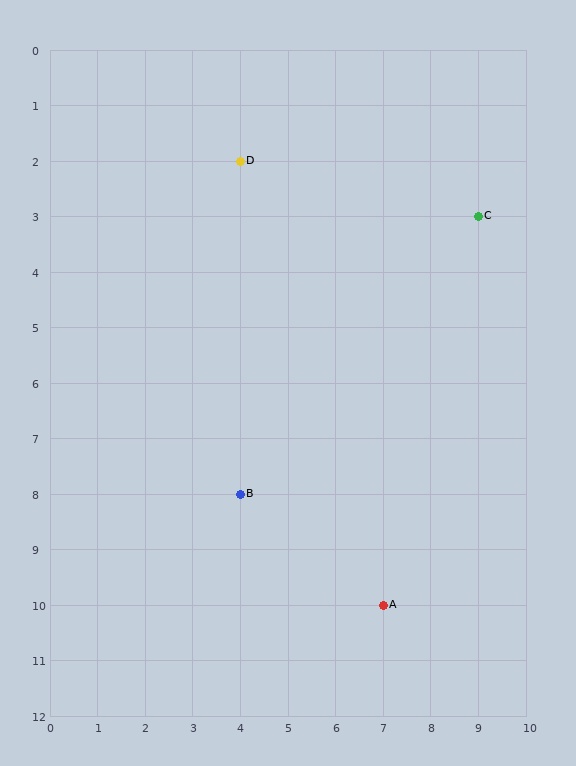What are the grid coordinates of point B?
Point B is at grid coordinates (4, 8).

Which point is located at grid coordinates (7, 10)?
Point A is at (7, 10).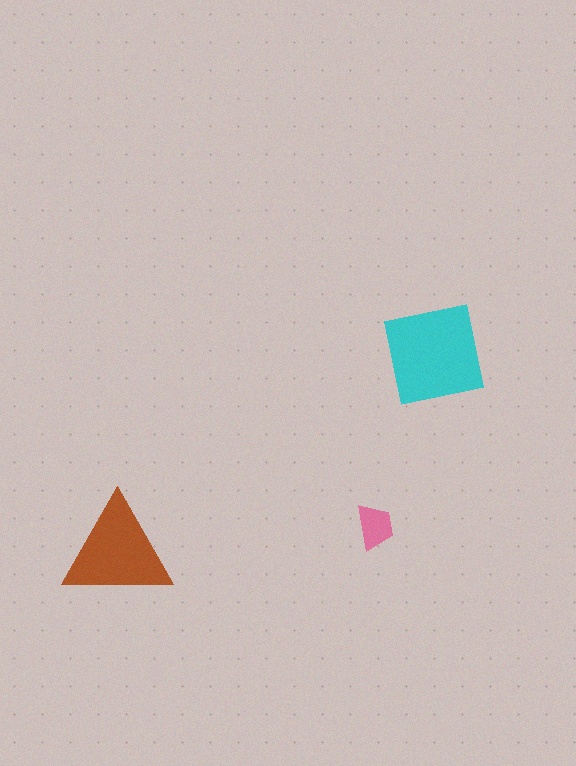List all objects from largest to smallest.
The cyan square, the brown triangle, the pink trapezoid.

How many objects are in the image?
There are 3 objects in the image.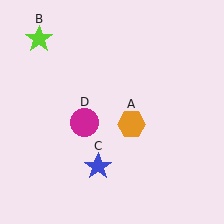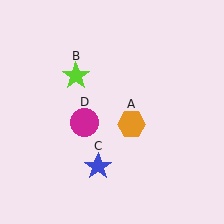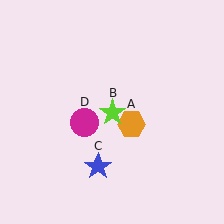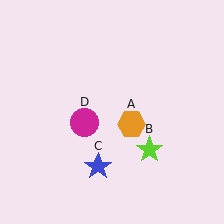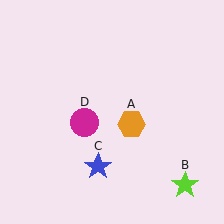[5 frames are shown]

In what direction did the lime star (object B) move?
The lime star (object B) moved down and to the right.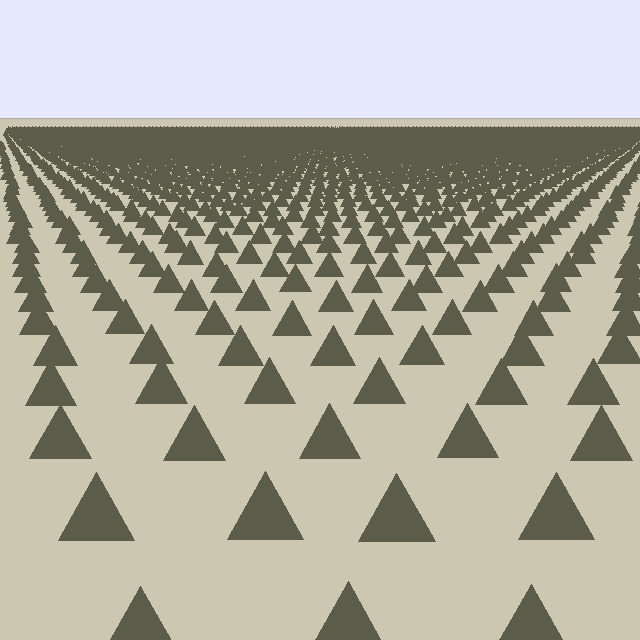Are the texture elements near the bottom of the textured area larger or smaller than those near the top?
Larger. Near the bottom, elements are closer to the viewer and appear at a bigger on-screen size.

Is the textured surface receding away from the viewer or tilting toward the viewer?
The surface is receding away from the viewer. Texture elements get smaller and denser toward the top.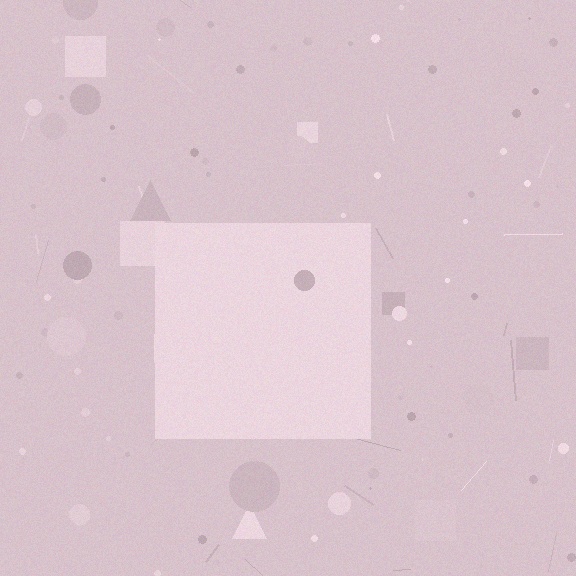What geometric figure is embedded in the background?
A square is embedded in the background.